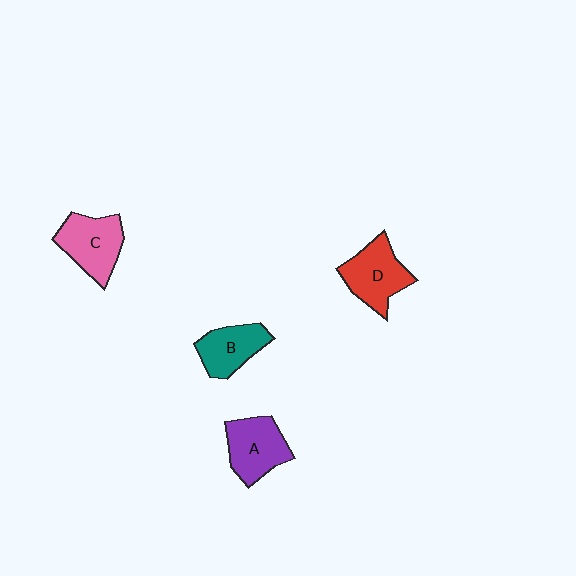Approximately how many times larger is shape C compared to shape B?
Approximately 1.2 times.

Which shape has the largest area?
Shape D (red).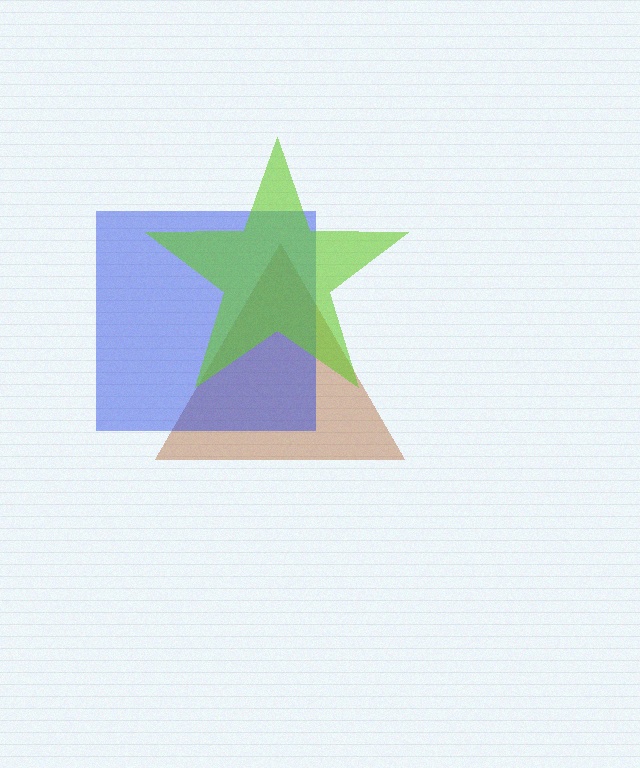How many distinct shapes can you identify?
There are 3 distinct shapes: a brown triangle, a blue square, a lime star.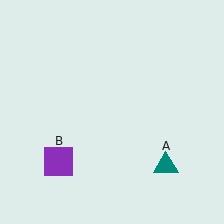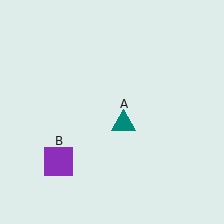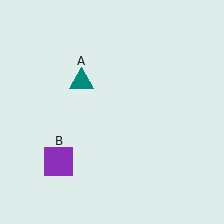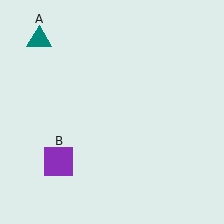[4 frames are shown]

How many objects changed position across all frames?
1 object changed position: teal triangle (object A).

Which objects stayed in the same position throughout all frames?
Purple square (object B) remained stationary.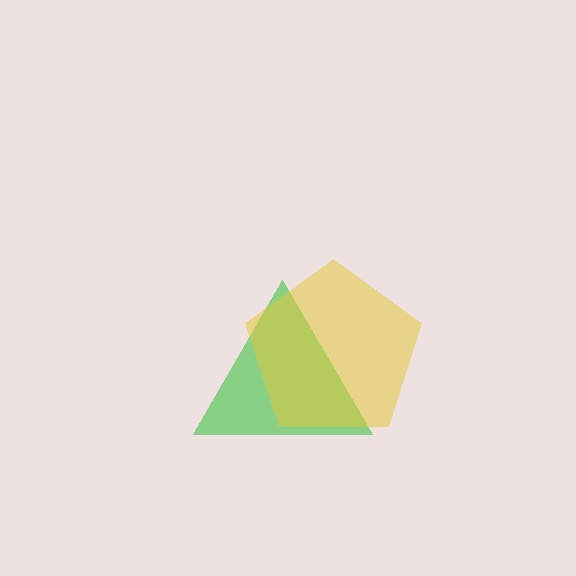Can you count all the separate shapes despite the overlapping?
Yes, there are 2 separate shapes.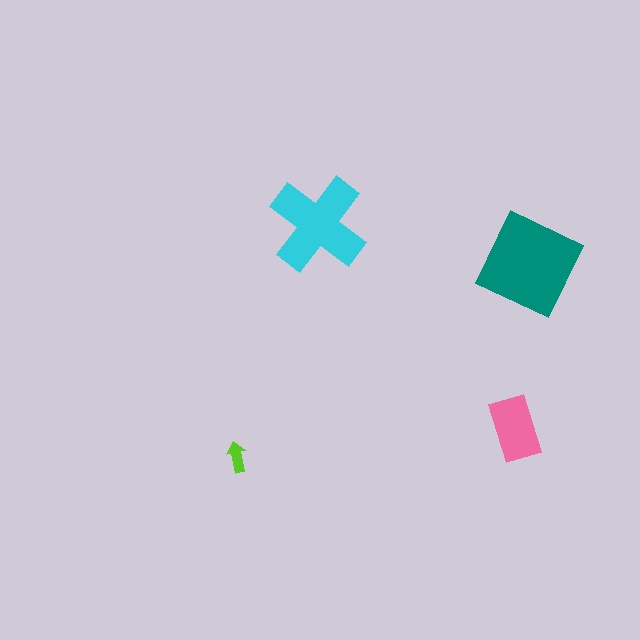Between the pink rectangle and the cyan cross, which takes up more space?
The cyan cross.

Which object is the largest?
The teal square.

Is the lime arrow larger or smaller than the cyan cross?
Smaller.